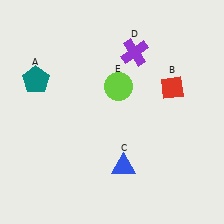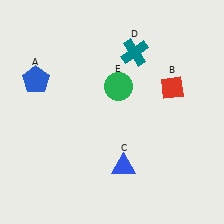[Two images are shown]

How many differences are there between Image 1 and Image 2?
There are 3 differences between the two images.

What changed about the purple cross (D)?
In Image 1, D is purple. In Image 2, it changed to teal.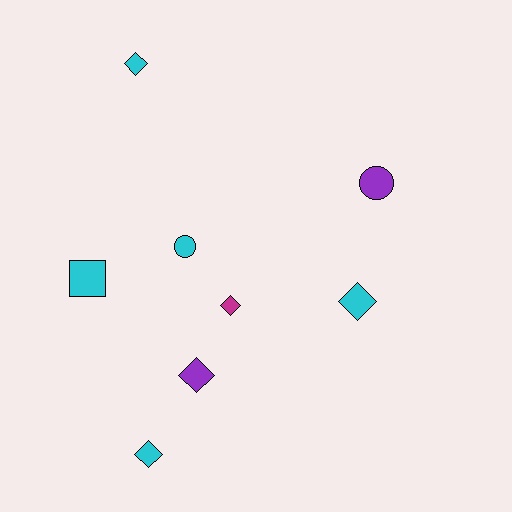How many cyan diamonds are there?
There are 3 cyan diamonds.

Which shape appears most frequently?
Diamond, with 5 objects.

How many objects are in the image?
There are 8 objects.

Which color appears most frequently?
Cyan, with 5 objects.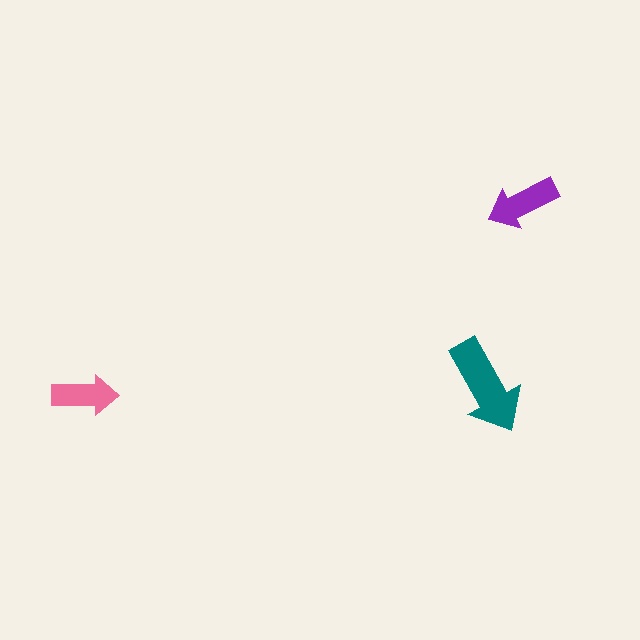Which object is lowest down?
The pink arrow is bottommost.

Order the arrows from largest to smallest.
the teal one, the purple one, the pink one.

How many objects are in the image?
There are 3 objects in the image.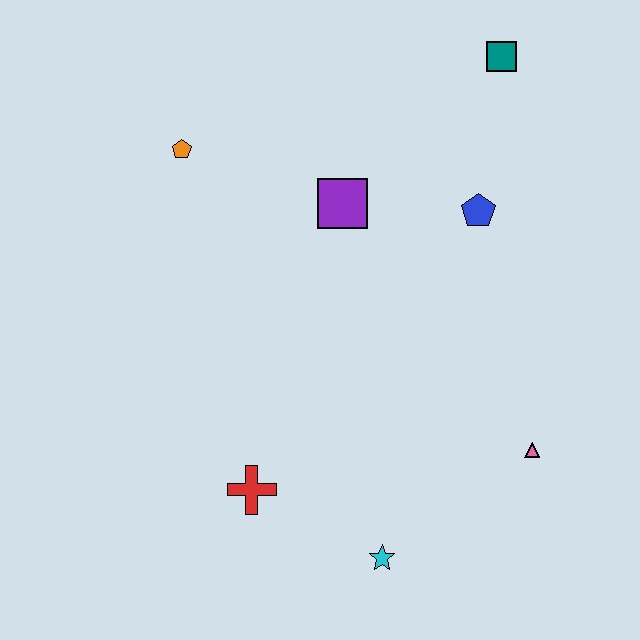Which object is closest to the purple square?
The blue pentagon is closest to the purple square.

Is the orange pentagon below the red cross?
No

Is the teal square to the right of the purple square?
Yes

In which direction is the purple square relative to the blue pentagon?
The purple square is to the left of the blue pentagon.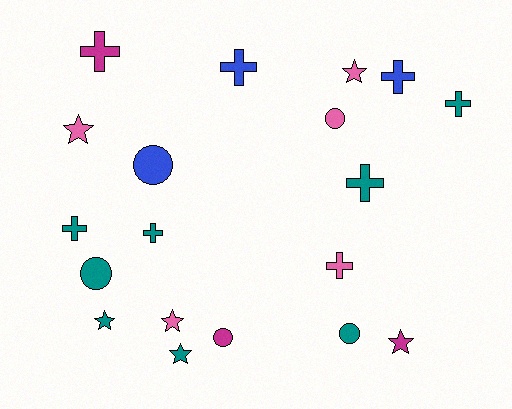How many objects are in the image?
There are 19 objects.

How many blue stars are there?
There are no blue stars.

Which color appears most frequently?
Teal, with 8 objects.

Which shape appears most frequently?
Cross, with 8 objects.